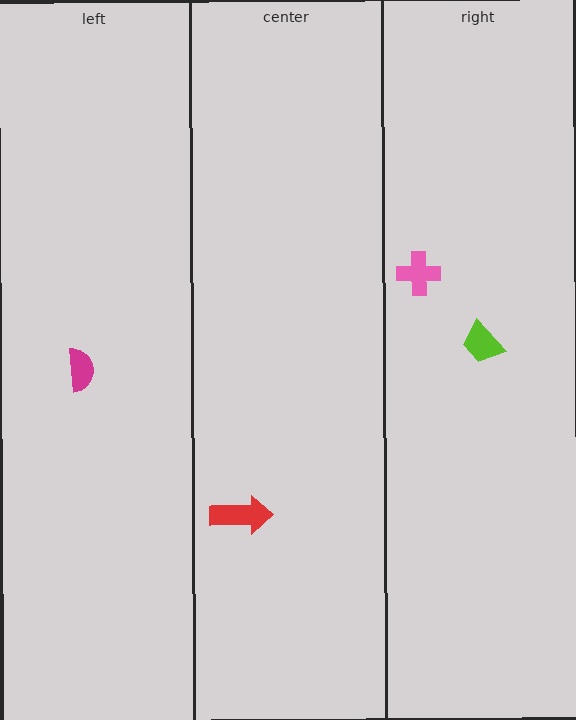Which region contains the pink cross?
The right region.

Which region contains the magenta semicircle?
The left region.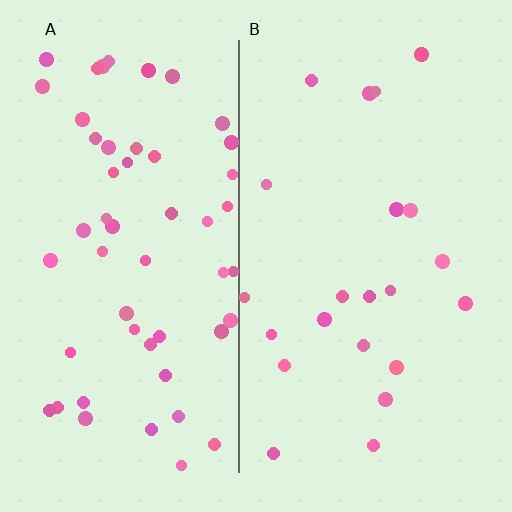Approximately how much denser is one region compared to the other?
Approximately 2.5× — region A over region B.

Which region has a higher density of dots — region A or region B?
A (the left).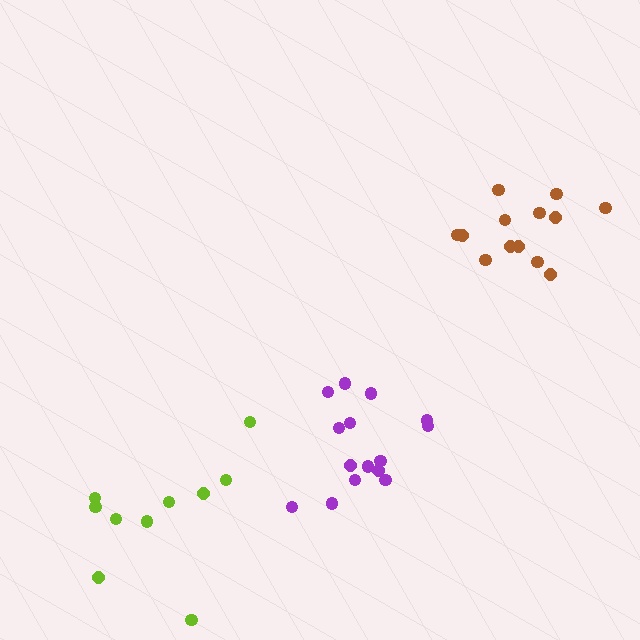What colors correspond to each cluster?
The clusters are colored: purple, lime, brown.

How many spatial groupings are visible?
There are 3 spatial groupings.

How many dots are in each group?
Group 1: 15 dots, Group 2: 10 dots, Group 3: 13 dots (38 total).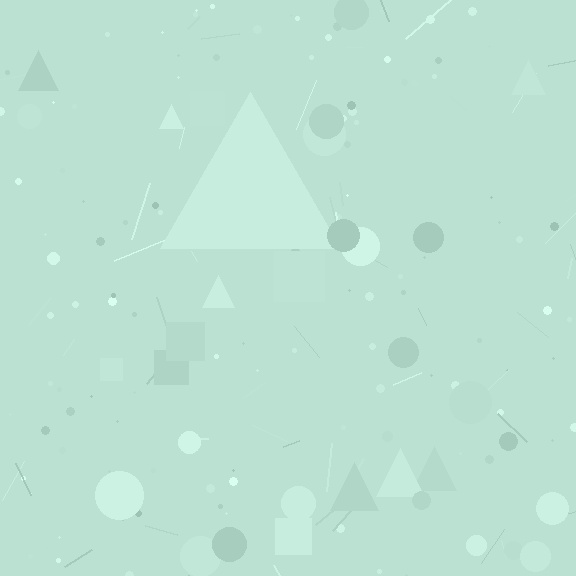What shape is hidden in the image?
A triangle is hidden in the image.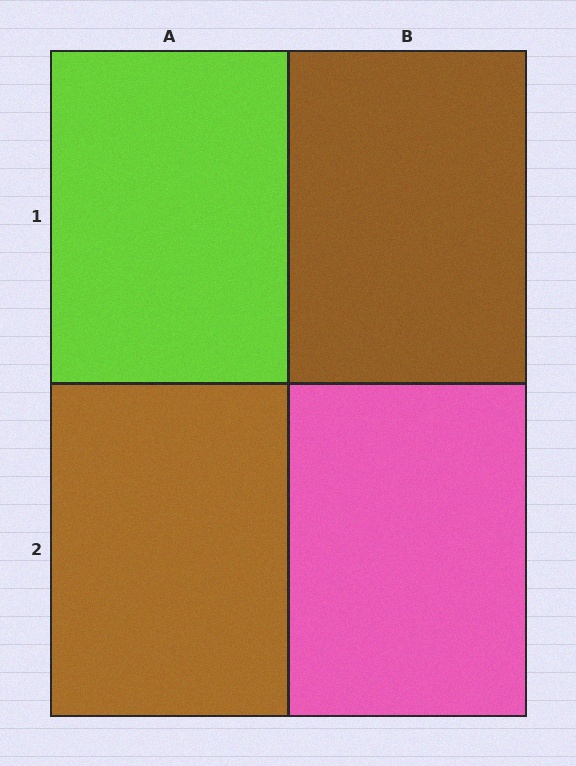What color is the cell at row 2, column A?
Brown.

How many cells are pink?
1 cell is pink.